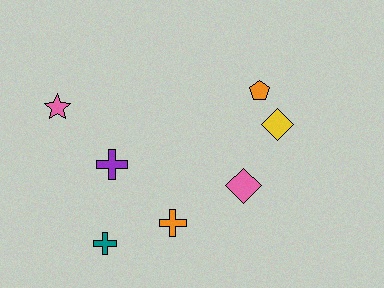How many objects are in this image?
There are 7 objects.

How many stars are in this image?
There is 1 star.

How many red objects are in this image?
There are no red objects.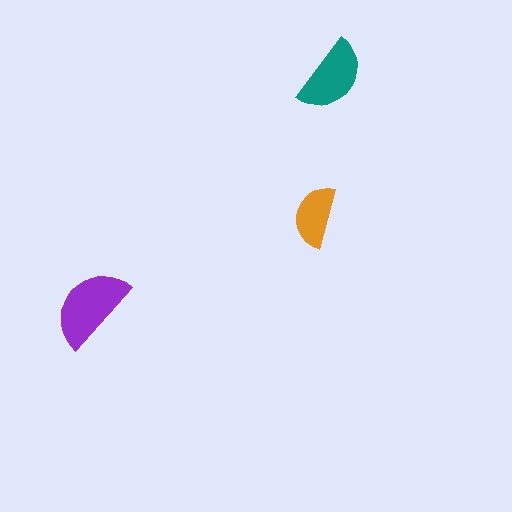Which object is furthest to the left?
The purple semicircle is leftmost.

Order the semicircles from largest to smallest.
the purple one, the teal one, the orange one.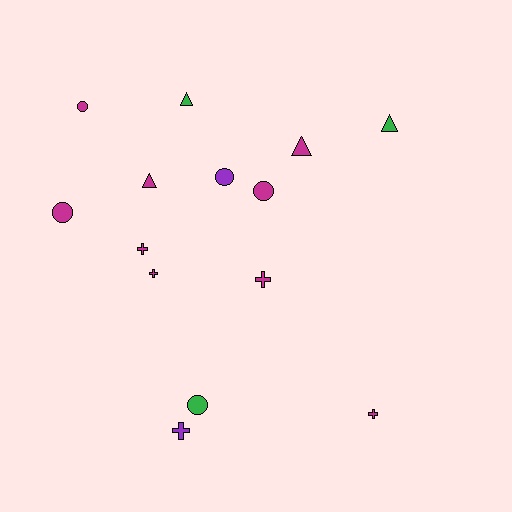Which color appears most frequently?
Magenta, with 9 objects.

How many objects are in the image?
There are 14 objects.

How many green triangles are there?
There are 2 green triangles.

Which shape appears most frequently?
Cross, with 5 objects.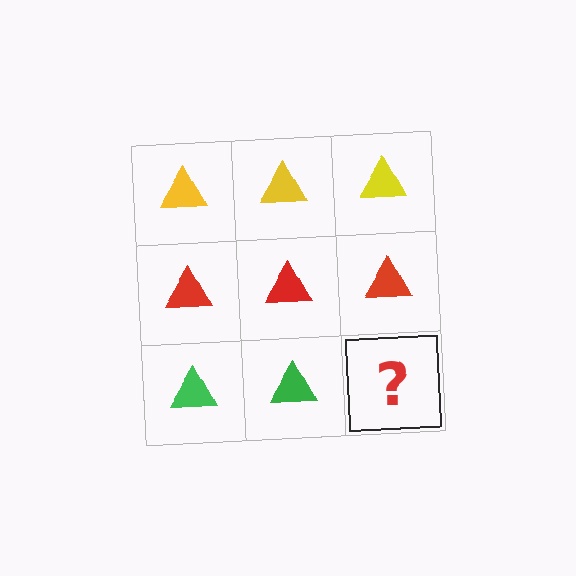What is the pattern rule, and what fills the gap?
The rule is that each row has a consistent color. The gap should be filled with a green triangle.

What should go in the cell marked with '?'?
The missing cell should contain a green triangle.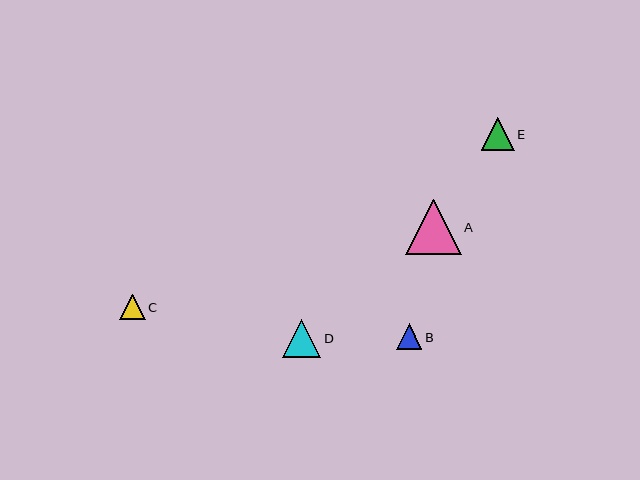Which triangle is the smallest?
Triangle B is the smallest with a size of approximately 26 pixels.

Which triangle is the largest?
Triangle A is the largest with a size of approximately 55 pixels.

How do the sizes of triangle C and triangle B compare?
Triangle C and triangle B are approximately the same size.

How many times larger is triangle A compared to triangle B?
Triangle A is approximately 2.2 times the size of triangle B.